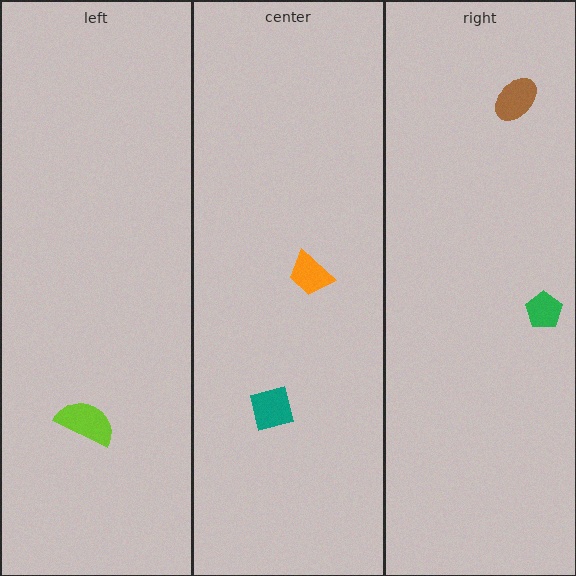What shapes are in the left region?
The lime semicircle.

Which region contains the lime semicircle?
The left region.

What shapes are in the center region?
The teal square, the orange trapezoid.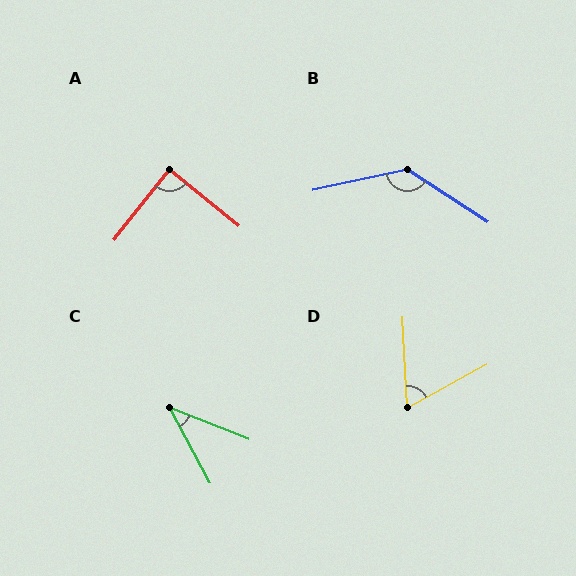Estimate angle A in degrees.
Approximately 89 degrees.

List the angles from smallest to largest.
C (40°), D (64°), A (89°), B (135°).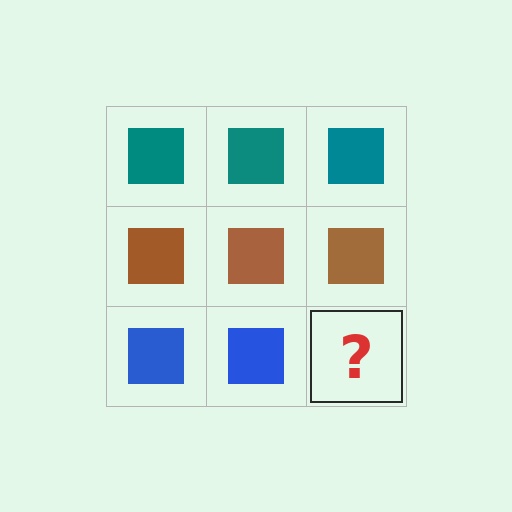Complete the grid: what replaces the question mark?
The question mark should be replaced with a blue square.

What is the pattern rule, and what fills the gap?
The rule is that each row has a consistent color. The gap should be filled with a blue square.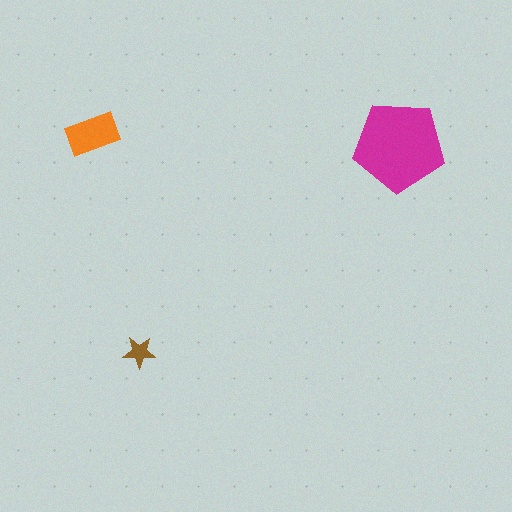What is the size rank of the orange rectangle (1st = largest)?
2nd.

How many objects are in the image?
There are 3 objects in the image.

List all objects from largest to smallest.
The magenta pentagon, the orange rectangle, the brown star.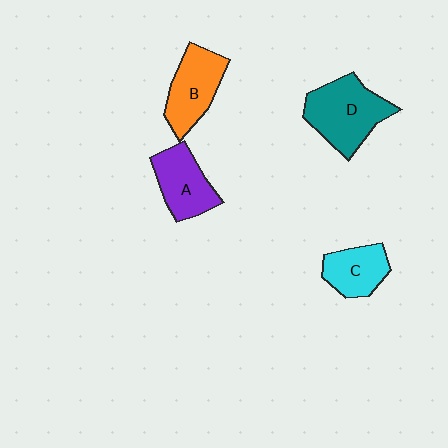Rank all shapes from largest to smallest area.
From largest to smallest: D (teal), B (orange), A (purple), C (cyan).